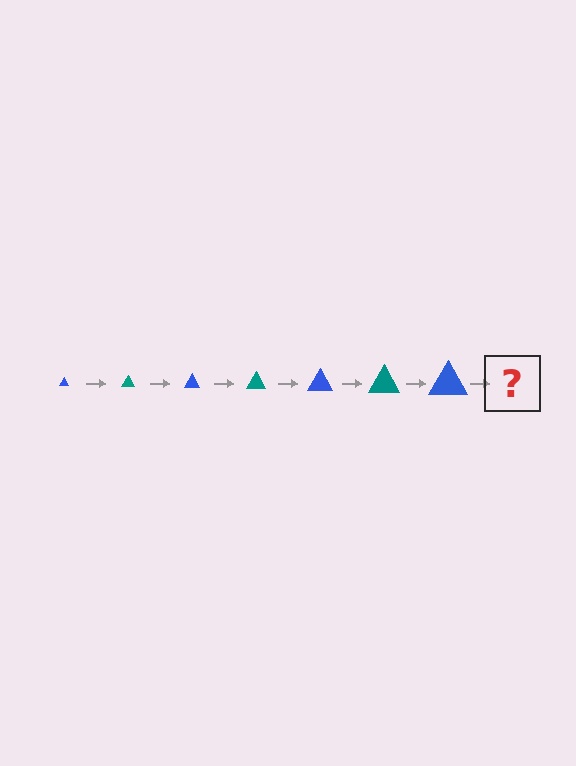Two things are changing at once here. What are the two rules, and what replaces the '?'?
The two rules are that the triangle grows larger each step and the color cycles through blue and teal. The '?' should be a teal triangle, larger than the previous one.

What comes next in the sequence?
The next element should be a teal triangle, larger than the previous one.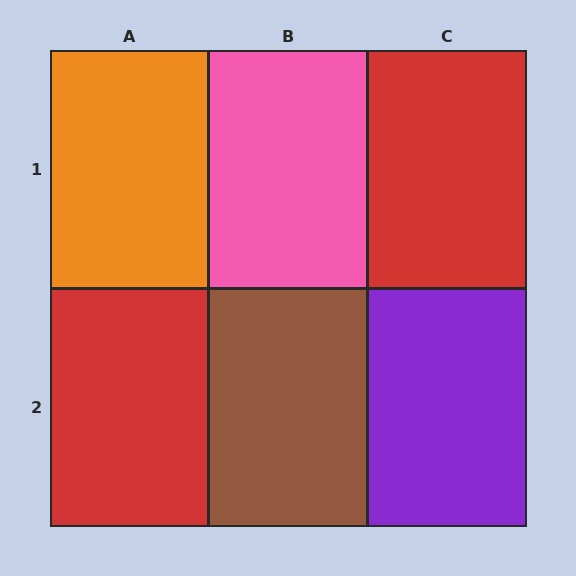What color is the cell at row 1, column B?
Pink.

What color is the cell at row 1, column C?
Red.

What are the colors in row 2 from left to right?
Red, brown, purple.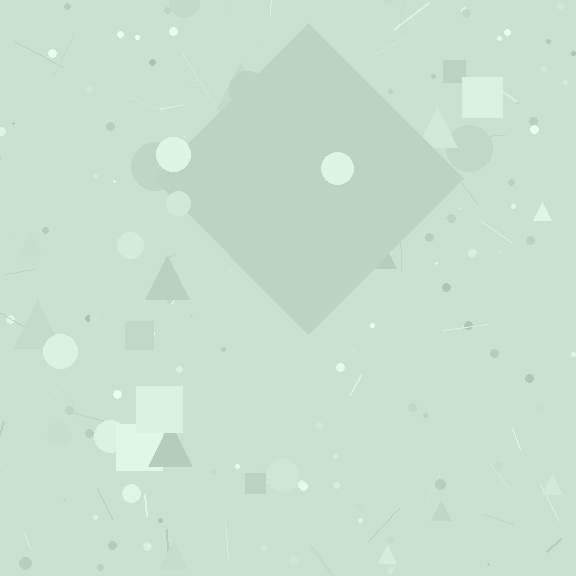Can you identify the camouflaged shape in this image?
The camouflaged shape is a diamond.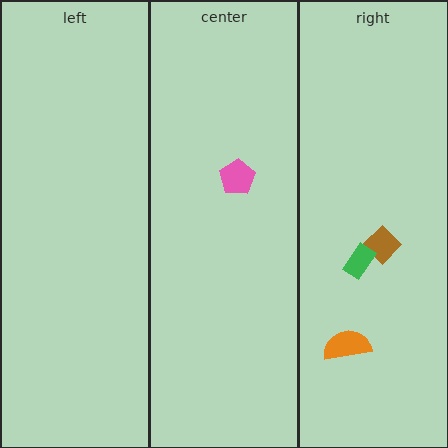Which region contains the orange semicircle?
The right region.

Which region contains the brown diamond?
The right region.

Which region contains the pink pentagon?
The center region.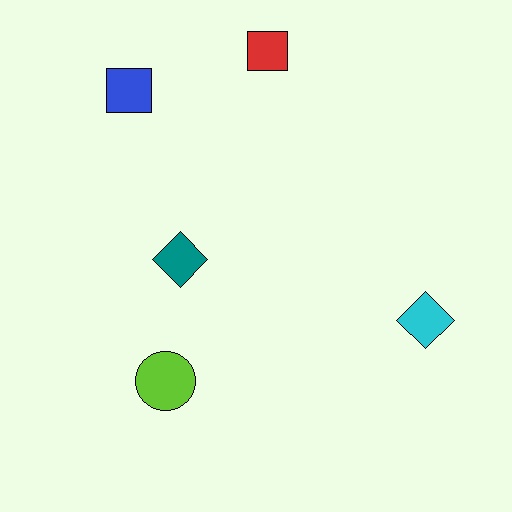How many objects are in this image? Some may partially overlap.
There are 5 objects.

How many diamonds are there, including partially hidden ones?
There are 2 diamonds.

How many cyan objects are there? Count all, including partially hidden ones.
There is 1 cyan object.